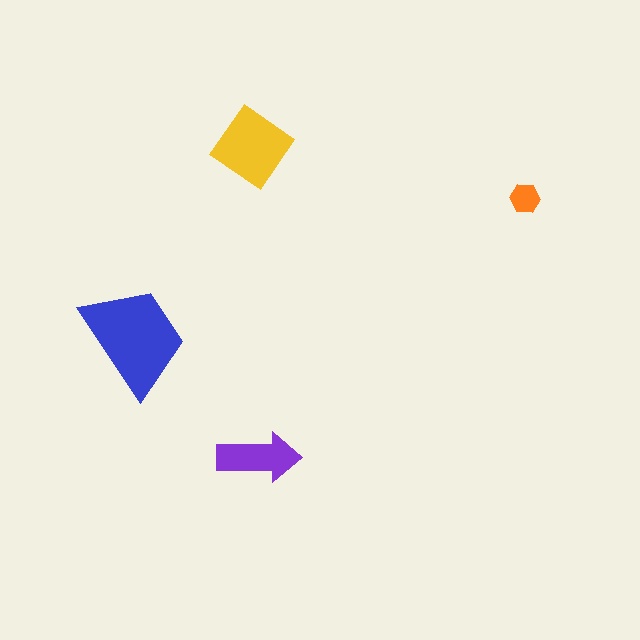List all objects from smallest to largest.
The orange hexagon, the purple arrow, the yellow diamond, the blue trapezoid.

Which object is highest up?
The yellow diamond is topmost.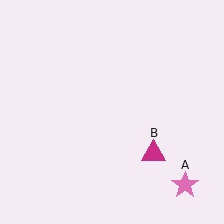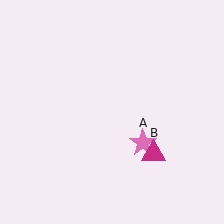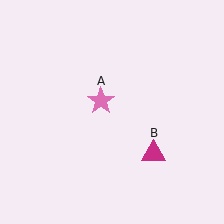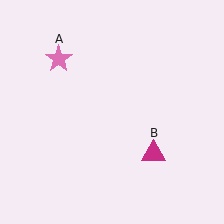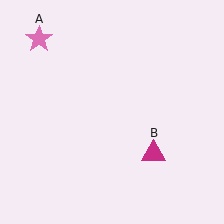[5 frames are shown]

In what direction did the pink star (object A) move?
The pink star (object A) moved up and to the left.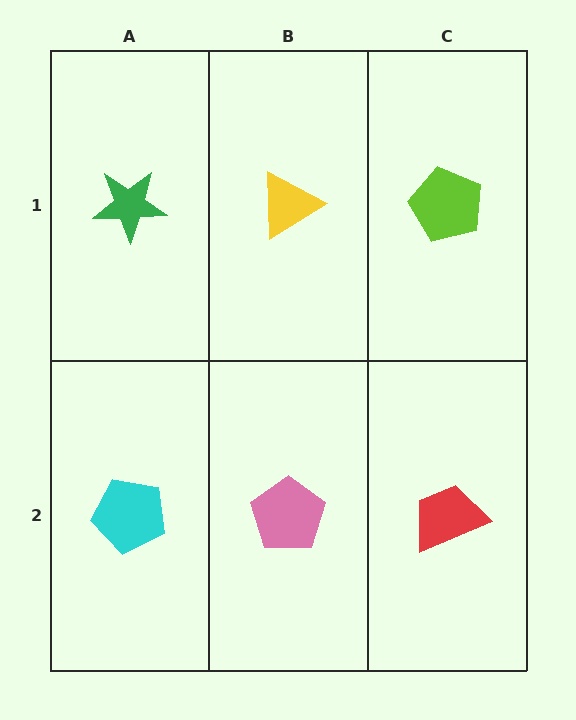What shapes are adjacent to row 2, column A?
A green star (row 1, column A), a pink pentagon (row 2, column B).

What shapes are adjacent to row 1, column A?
A cyan pentagon (row 2, column A), a yellow triangle (row 1, column B).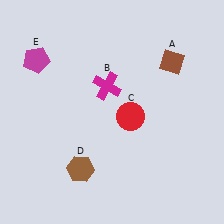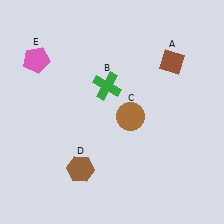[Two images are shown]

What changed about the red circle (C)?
In Image 1, C is red. In Image 2, it changed to brown.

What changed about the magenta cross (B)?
In Image 1, B is magenta. In Image 2, it changed to green.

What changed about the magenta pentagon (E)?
In Image 1, E is magenta. In Image 2, it changed to pink.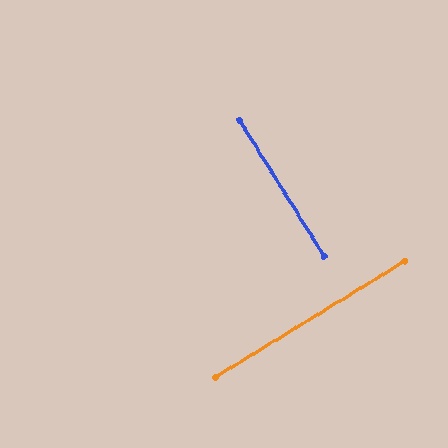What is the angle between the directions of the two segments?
Approximately 90 degrees.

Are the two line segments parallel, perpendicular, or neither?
Perpendicular — they meet at approximately 90°.